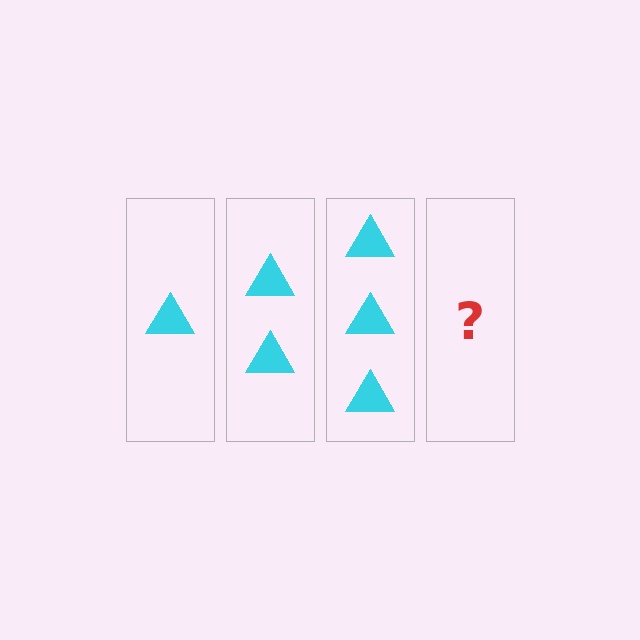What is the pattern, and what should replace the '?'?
The pattern is that each step adds one more triangle. The '?' should be 4 triangles.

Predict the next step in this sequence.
The next step is 4 triangles.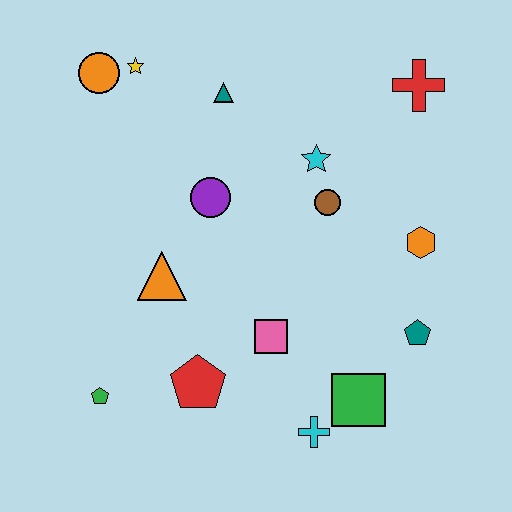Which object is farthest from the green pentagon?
The red cross is farthest from the green pentagon.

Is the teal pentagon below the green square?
No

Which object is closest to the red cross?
The cyan star is closest to the red cross.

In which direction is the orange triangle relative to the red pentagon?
The orange triangle is above the red pentagon.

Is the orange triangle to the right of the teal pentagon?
No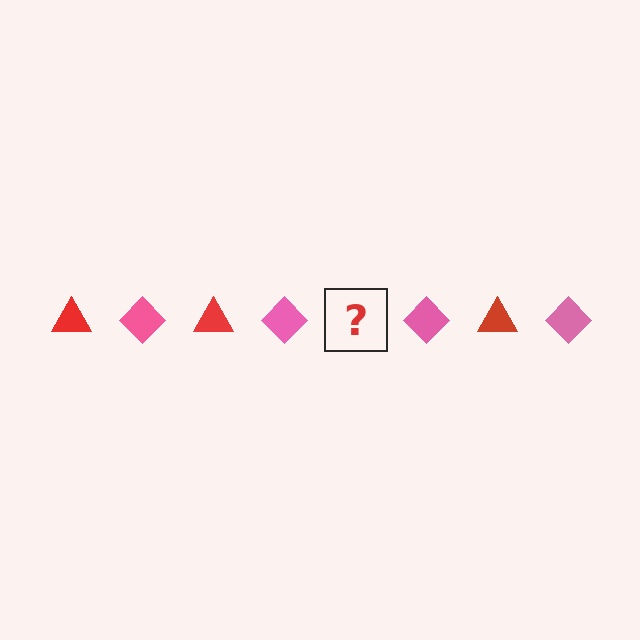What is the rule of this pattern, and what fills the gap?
The rule is that the pattern alternates between red triangle and pink diamond. The gap should be filled with a red triangle.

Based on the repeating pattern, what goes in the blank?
The blank should be a red triangle.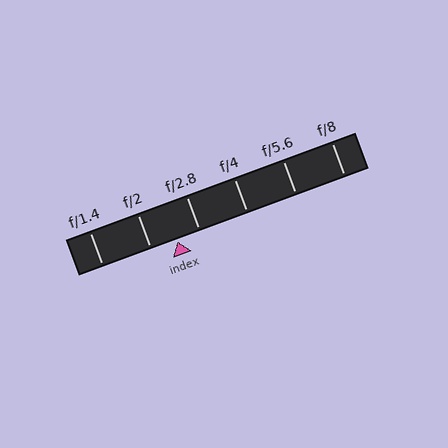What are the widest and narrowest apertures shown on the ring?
The widest aperture shown is f/1.4 and the narrowest is f/8.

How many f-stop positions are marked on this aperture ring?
There are 6 f-stop positions marked.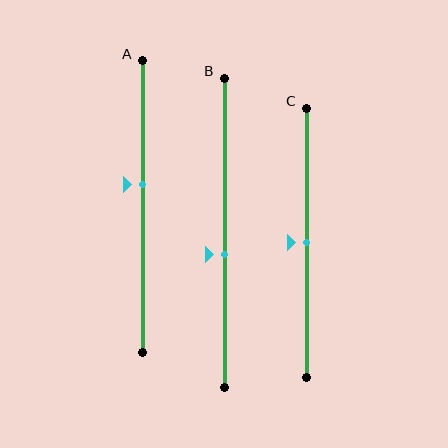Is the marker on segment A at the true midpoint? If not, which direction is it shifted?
No, the marker on segment A is shifted upward by about 8% of the segment length.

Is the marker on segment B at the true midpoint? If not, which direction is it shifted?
No, the marker on segment B is shifted downward by about 7% of the segment length.